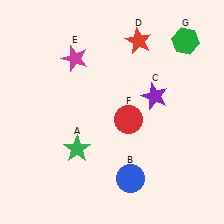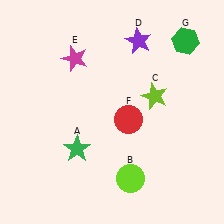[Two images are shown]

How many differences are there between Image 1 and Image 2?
There are 3 differences between the two images.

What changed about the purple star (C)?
In Image 1, C is purple. In Image 2, it changed to lime.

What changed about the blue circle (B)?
In Image 1, B is blue. In Image 2, it changed to lime.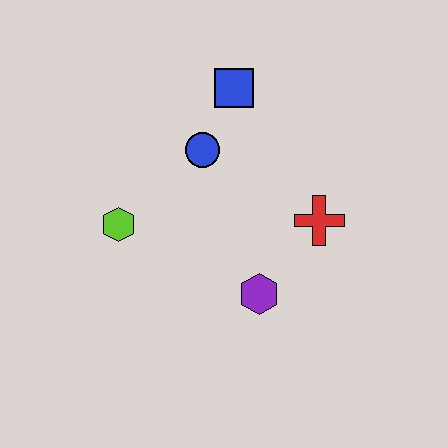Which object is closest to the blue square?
The blue circle is closest to the blue square.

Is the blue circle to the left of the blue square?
Yes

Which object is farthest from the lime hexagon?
The red cross is farthest from the lime hexagon.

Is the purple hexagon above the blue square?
No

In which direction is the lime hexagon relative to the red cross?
The lime hexagon is to the left of the red cross.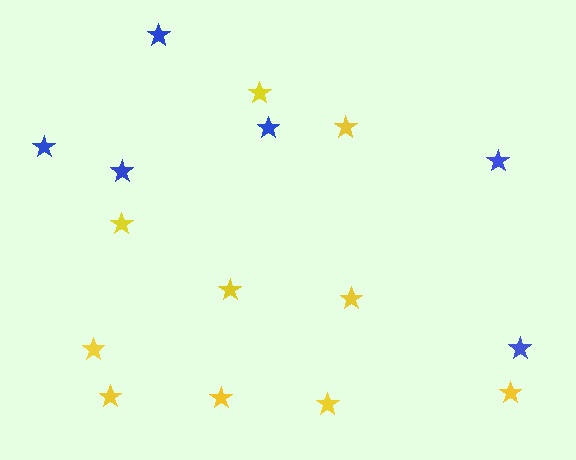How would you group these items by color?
There are 2 groups: one group of blue stars (6) and one group of yellow stars (10).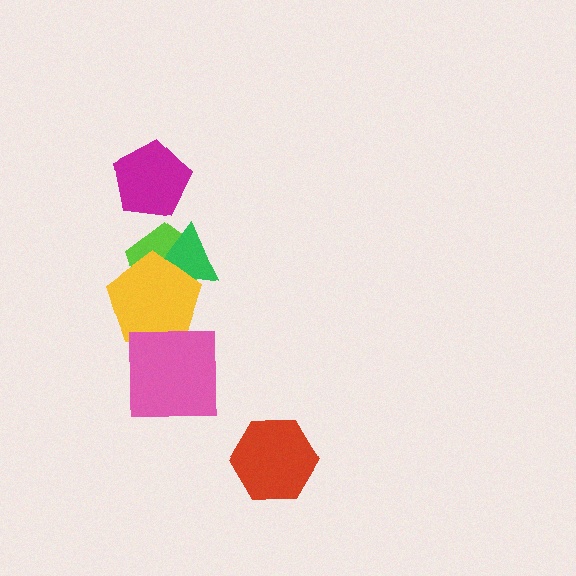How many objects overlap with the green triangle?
2 objects overlap with the green triangle.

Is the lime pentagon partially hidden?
Yes, it is partially covered by another shape.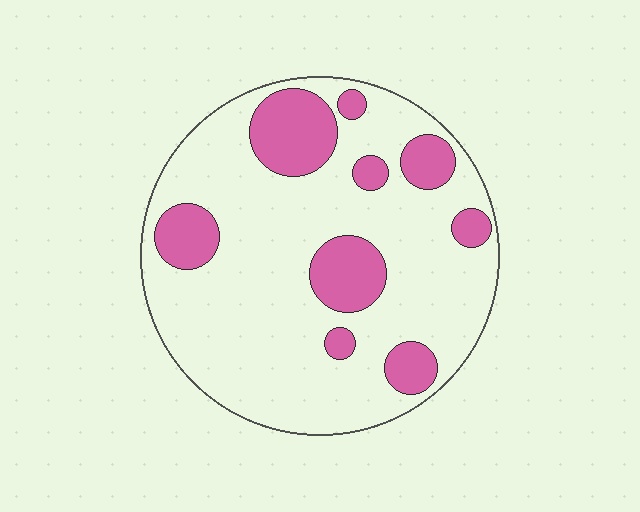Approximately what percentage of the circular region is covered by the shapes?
Approximately 25%.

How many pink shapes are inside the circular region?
9.